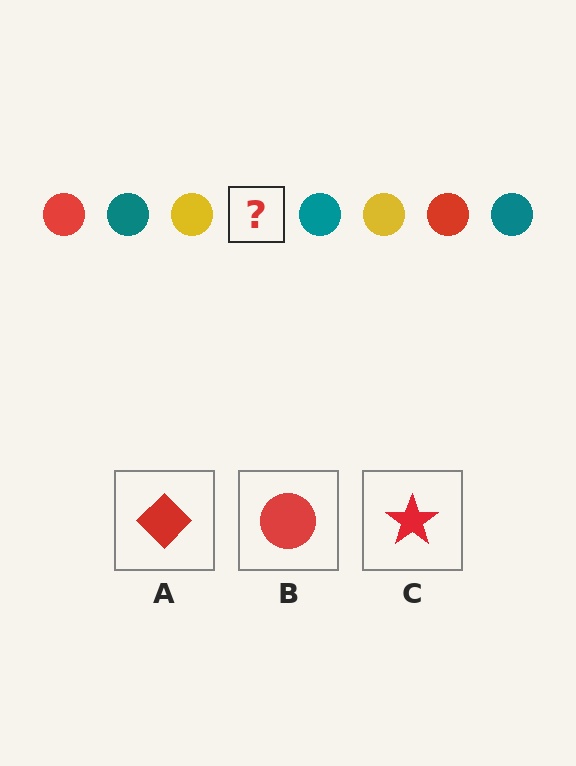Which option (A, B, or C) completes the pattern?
B.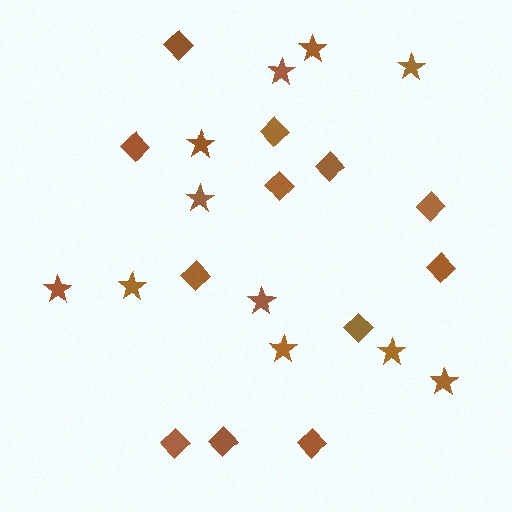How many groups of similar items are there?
There are 2 groups: one group of diamonds (12) and one group of stars (11).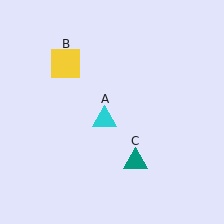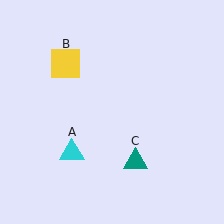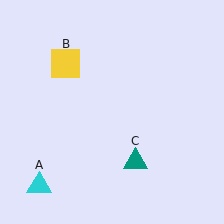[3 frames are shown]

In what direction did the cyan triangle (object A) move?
The cyan triangle (object A) moved down and to the left.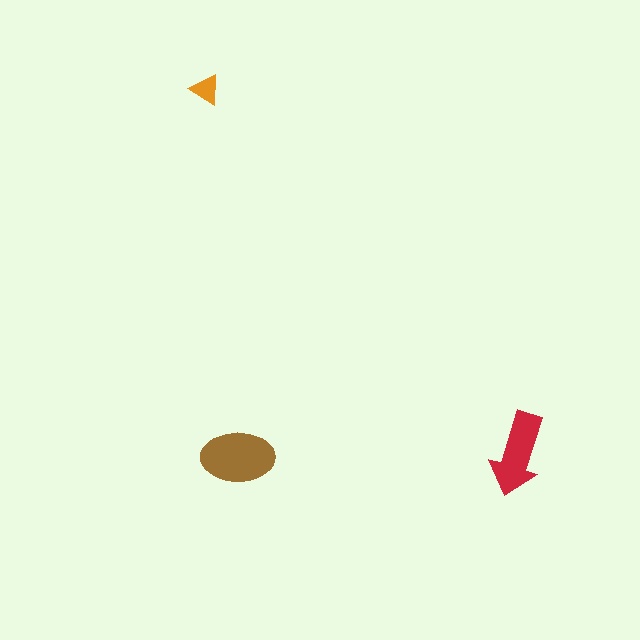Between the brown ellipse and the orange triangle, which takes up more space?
The brown ellipse.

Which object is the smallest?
The orange triangle.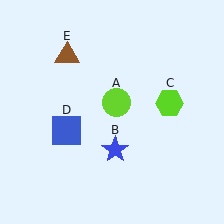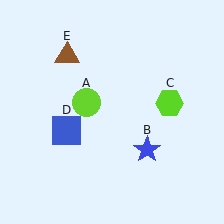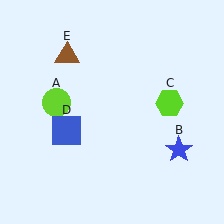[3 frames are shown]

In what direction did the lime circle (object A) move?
The lime circle (object A) moved left.